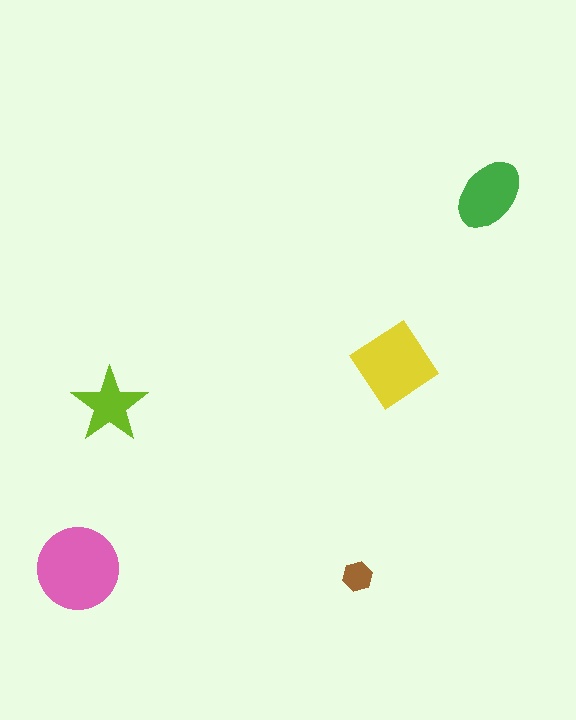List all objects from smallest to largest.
The brown hexagon, the lime star, the green ellipse, the yellow diamond, the pink circle.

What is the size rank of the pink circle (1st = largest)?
1st.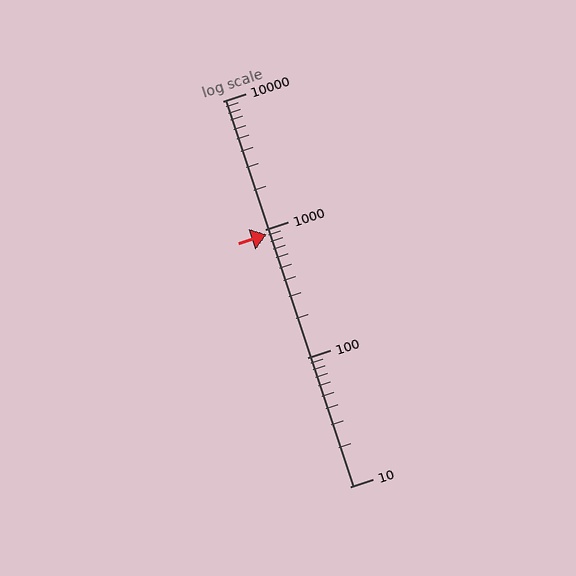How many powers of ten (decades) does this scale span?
The scale spans 3 decades, from 10 to 10000.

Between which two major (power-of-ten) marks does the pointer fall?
The pointer is between 100 and 1000.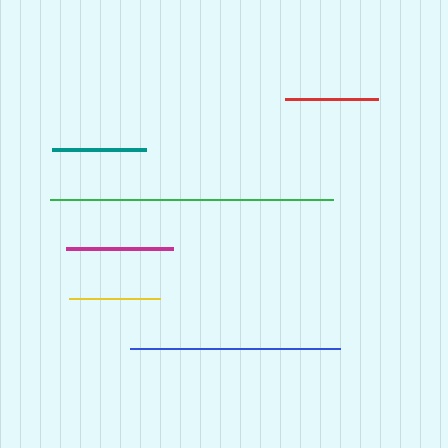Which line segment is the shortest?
The yellow line is the shortest at approximately 91 pixels.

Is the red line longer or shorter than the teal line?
The teal line is longer than the red line.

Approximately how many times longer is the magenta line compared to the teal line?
The magenta line is approximately 1.1 times the length of the teal line.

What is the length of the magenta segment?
The magenta segment is approximately 107 pixels long.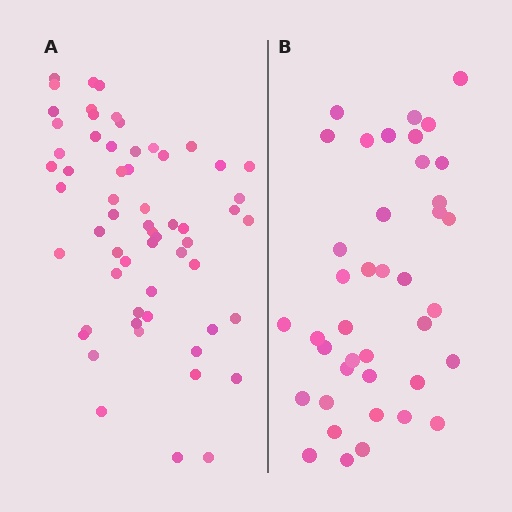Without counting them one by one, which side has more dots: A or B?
Region A (the left region) has more dots.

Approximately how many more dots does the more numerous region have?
Region A has approximately 20 more dots than region B.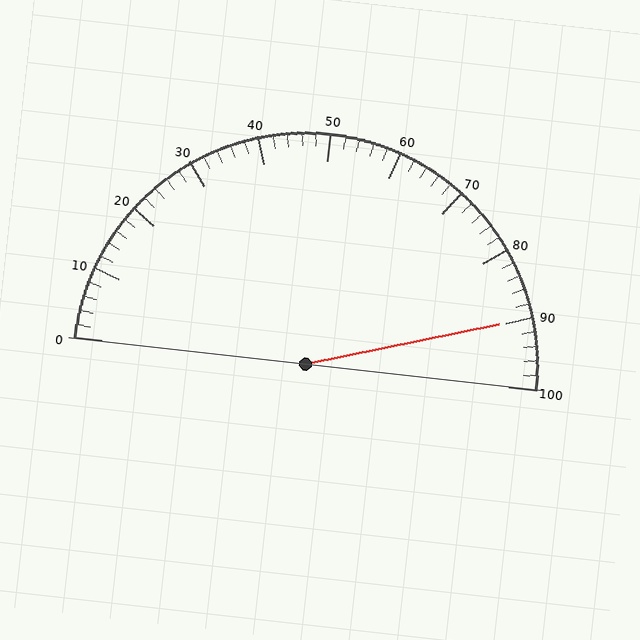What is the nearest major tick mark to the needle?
The nearest major tick mark is 90.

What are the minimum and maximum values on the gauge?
The gauge ranges from 0 to 100.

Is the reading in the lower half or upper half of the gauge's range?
The reading is in the upper half of the range (0 to 100).